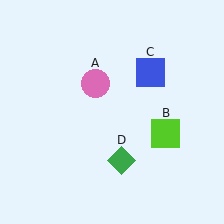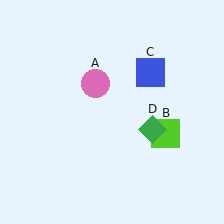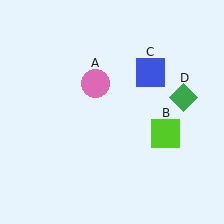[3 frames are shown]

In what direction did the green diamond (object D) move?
The green diamond (object D) moved up and to the right.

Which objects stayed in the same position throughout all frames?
Pink circle (object A) and lime square (object B) and blue square (object C) remained stationary.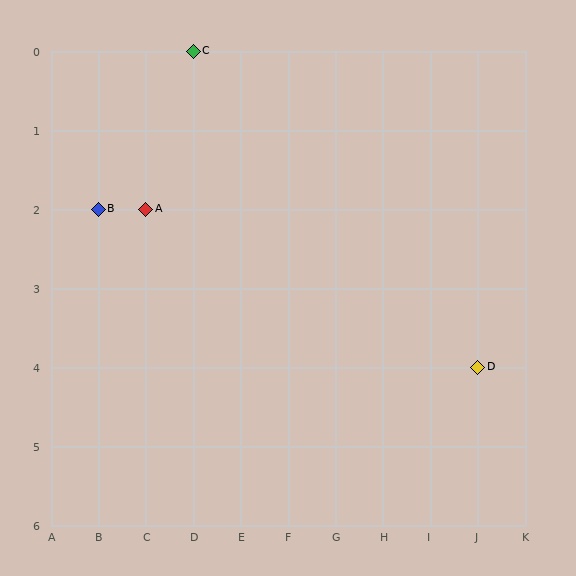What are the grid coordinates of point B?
Point B is at grid coordinates (B, 2).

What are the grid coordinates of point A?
Point A is at grid coordinates (C, 2).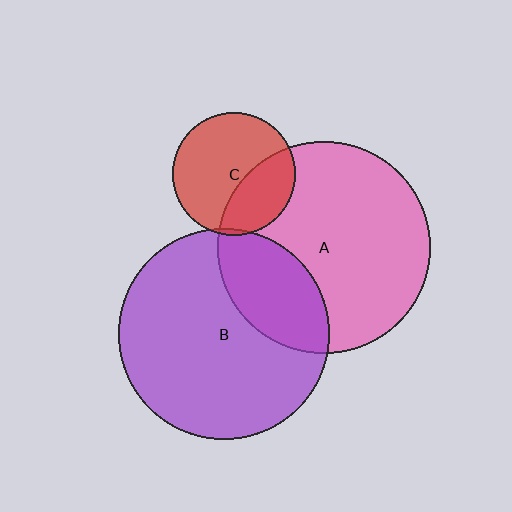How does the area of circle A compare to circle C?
Approximately 3.0 times.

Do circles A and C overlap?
Yes.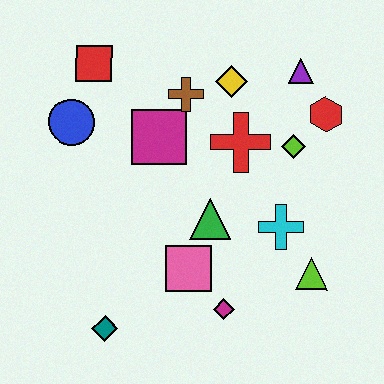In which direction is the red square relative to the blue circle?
The red square is above the blue circle.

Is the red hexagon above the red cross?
Yes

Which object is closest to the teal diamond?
The pink square is closest to the teal diamond.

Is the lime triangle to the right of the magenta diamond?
Yes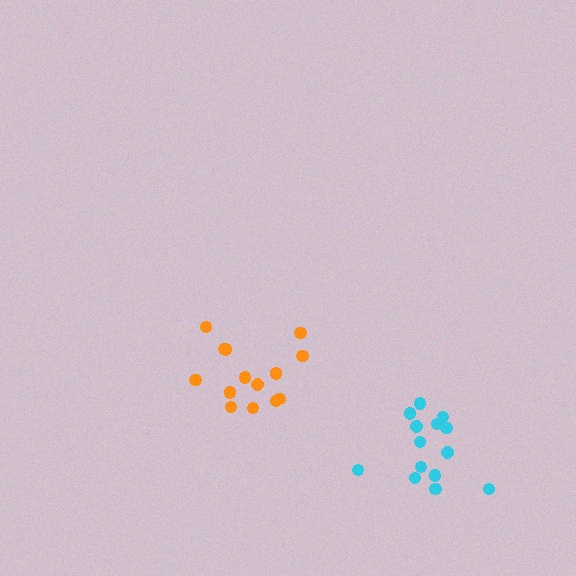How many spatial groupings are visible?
There are 2 spatial groupings.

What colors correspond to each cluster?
The clusters are colored: orange, cyan.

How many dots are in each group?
Group 1: 14 dots, Group 2: 14 dots (28 total).